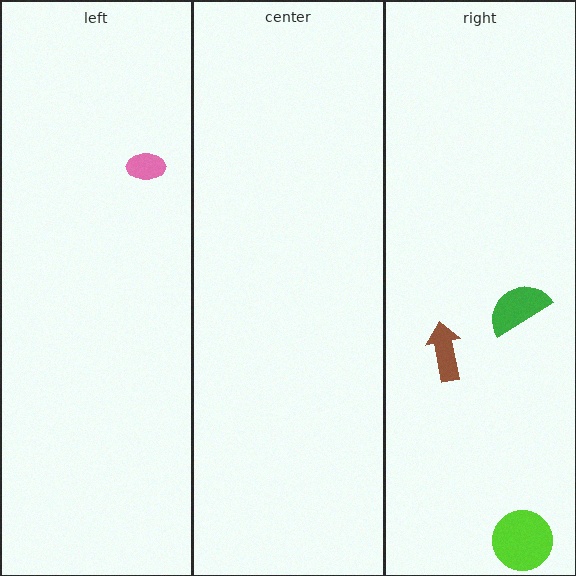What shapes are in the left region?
The pink ellipse.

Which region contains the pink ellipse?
The left region.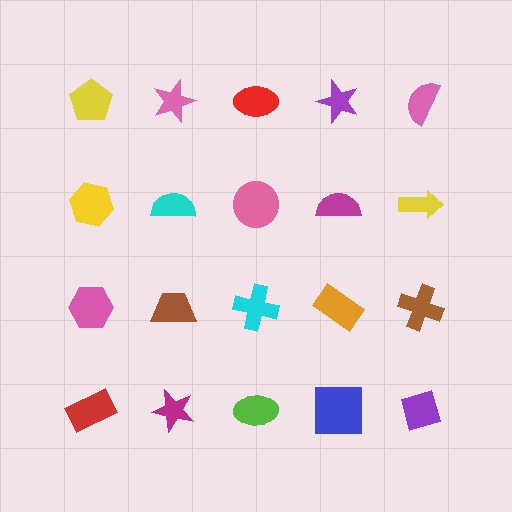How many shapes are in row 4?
5 shapes.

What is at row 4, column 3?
A lime ellipse.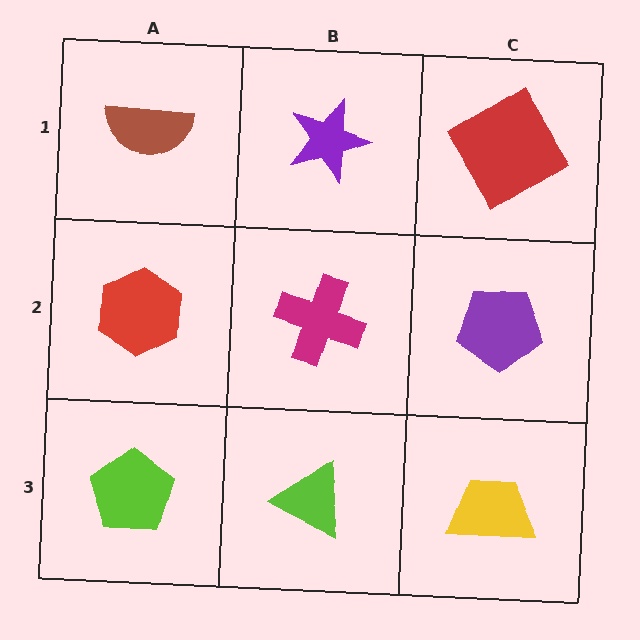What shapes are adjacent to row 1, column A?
A red hexagon (row 2, column A), a purple star (row 1, column B).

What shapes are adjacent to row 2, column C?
A red diamond (row 1, column C), a yellow trapezoid (row 3, column C), a magenta cross (row 2, column B).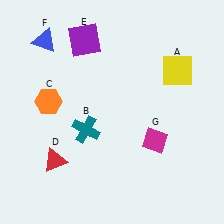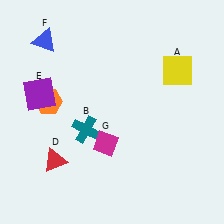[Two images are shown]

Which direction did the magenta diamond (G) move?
The magenta diamond (G) moved left.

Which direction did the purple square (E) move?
The purple square (E) moved down.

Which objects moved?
The objects that moved are: the purple square (E), the magenta diamond (G).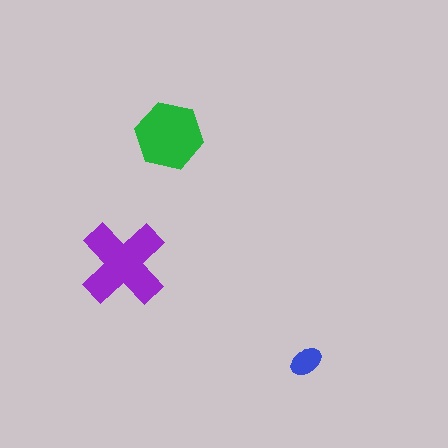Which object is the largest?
The purple cross.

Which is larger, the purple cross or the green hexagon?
The purple cross.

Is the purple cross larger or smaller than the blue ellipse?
Larger.